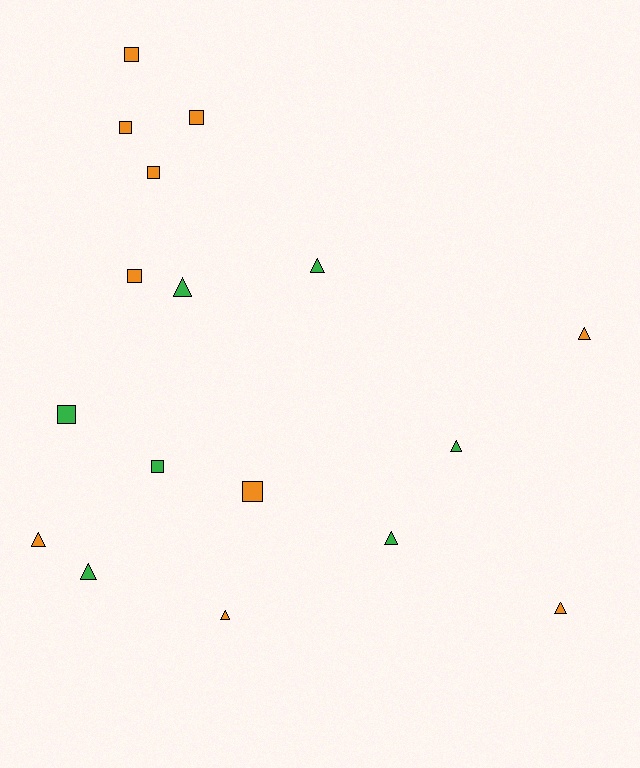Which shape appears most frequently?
Triangle, with 9 objects.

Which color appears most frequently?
Orange, with 10 objects.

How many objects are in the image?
There are 17 objects.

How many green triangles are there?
There are 5 green triangles.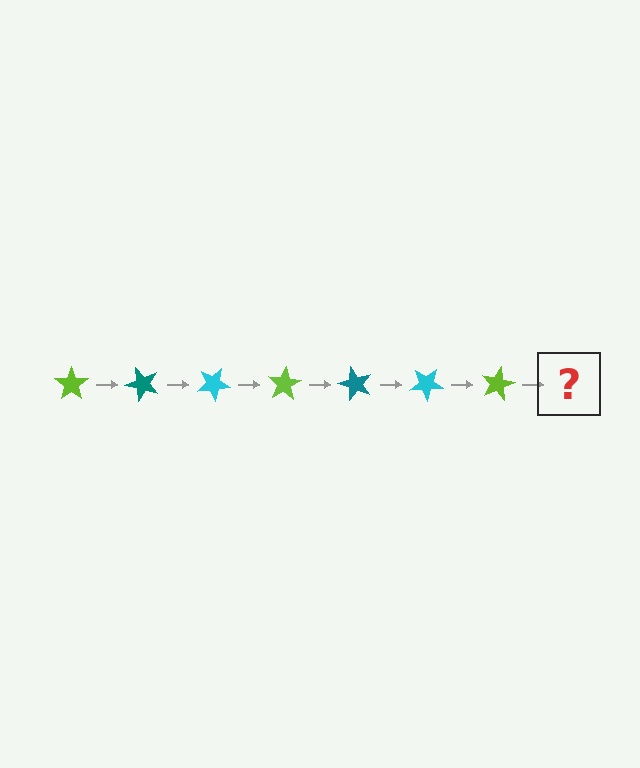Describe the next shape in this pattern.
It should be a teal star, rotated 350 degrees from the start.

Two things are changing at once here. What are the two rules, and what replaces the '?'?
The two rules are that it rotates 50 degrees each step and the color cycles through lime, teal, and cyan. The '?' should be a teal star, rotated 350 degrees from the start.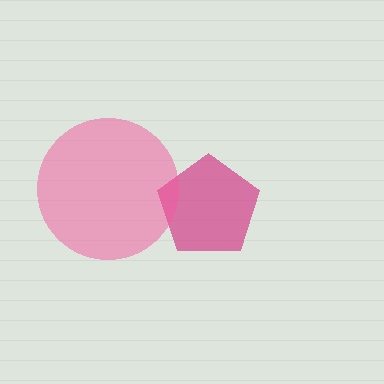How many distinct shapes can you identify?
There are 2 distinct shapes: a magenta pentagon, a pink circle.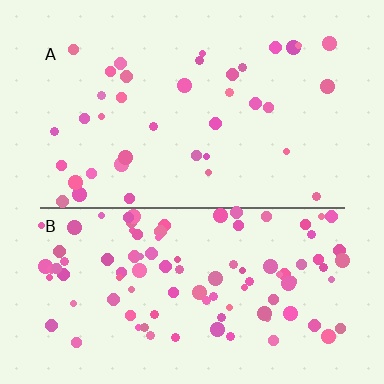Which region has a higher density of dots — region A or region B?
B (the bottom).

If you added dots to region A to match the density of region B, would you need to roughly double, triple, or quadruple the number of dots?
Approximately triple.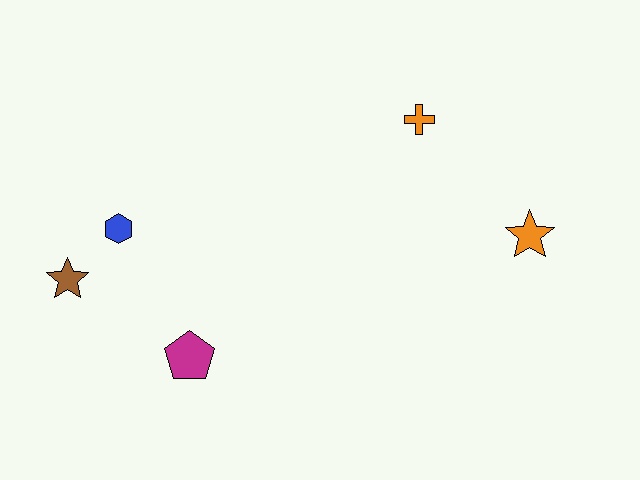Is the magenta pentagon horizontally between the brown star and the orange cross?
Yes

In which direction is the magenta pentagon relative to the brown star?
The magenta pentagon is to the right of the brown star.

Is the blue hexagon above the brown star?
Yes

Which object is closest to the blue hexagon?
The brown star is closest to the blue hexagon.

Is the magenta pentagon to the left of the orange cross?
Yes